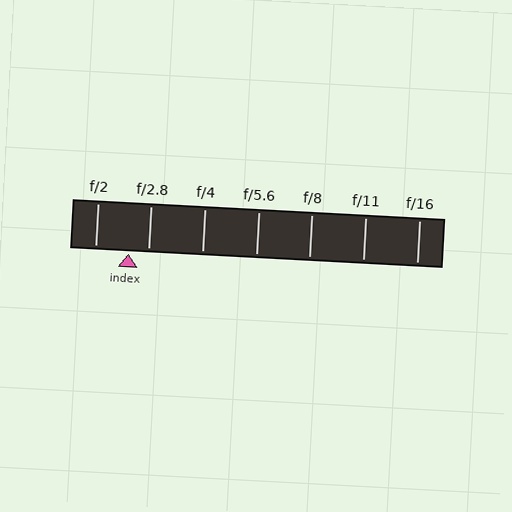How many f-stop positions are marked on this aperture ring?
There are 7 f-stop positions marked.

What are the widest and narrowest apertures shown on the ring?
The widest aperture shown is f/2 and the narrowest is f/16.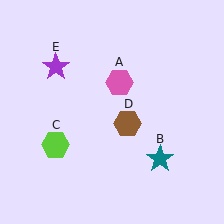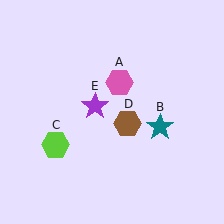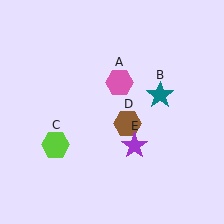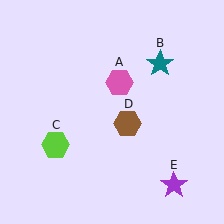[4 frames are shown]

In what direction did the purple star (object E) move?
The purple star (object E) moved down and to the right.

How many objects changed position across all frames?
2 objects changed position: teal star (object B), purple star (object E).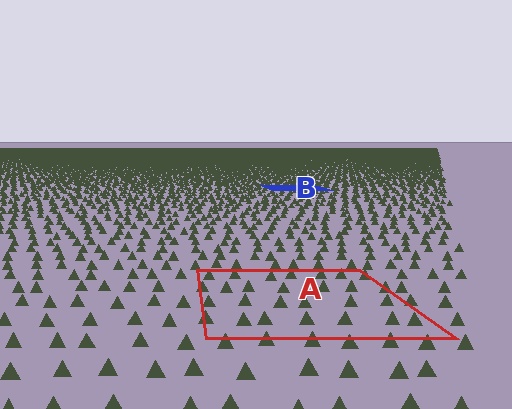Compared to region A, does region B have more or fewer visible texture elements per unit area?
Region B has more texture elements per unit area — they are packed more densely because it is farther away.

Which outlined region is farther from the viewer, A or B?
Region B is farther from the viewer — the texture elements inside it appear smaller and more densely packed.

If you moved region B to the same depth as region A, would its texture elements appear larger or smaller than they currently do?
They would appear larger. At a closer depth, the same texture elements are projected at a bigger on-screen size.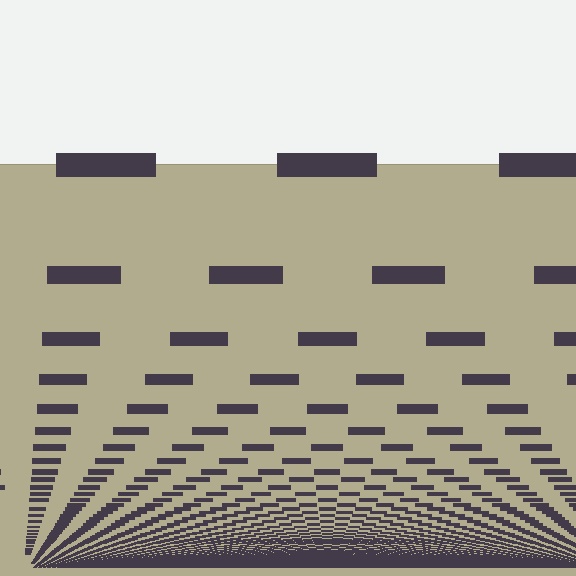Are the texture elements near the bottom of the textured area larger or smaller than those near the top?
Smaller. The gradient is inverted — elements near the bottom are smaller and denser.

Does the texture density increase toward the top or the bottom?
Density increases toward the bottom.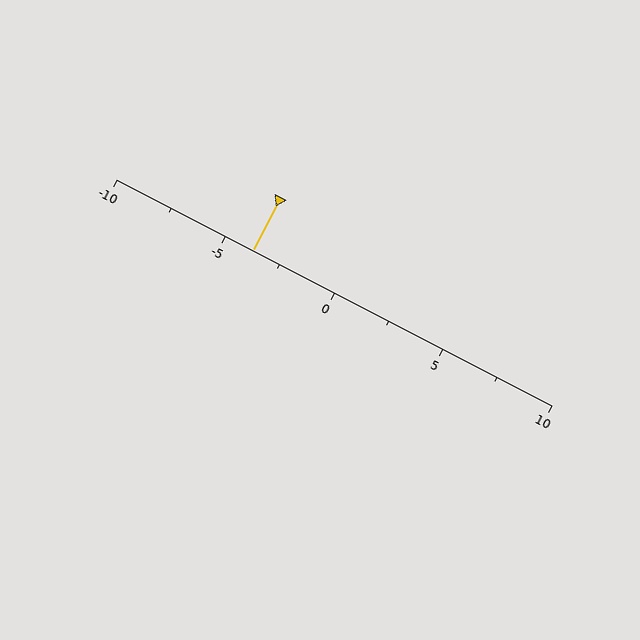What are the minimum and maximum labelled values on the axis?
The axis runs from -10 to 10.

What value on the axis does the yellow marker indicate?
The marker indicates approximately -3.8.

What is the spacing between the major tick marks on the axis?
The major ticks are spaced 5 apart.